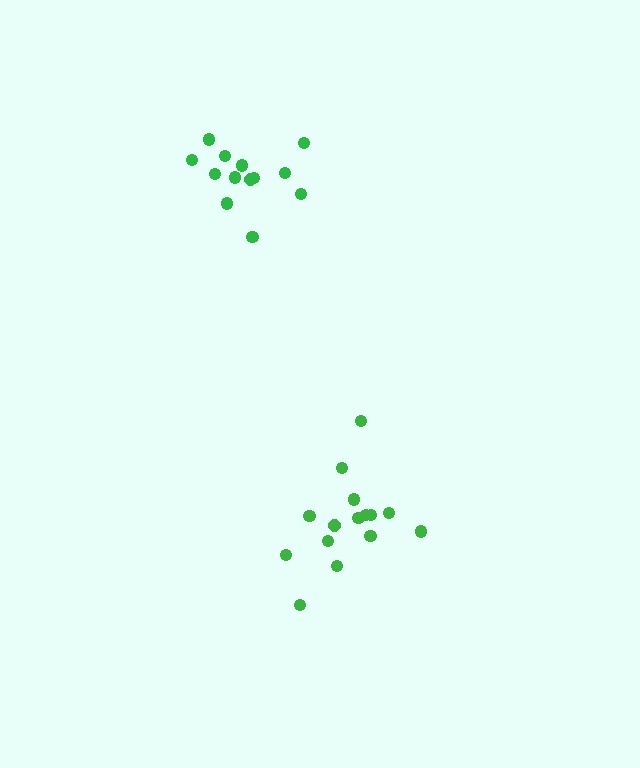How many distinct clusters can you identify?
There are 2 distinct clusters.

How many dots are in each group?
Group 1: 15 dots, Group 2: 13 dots (28 total).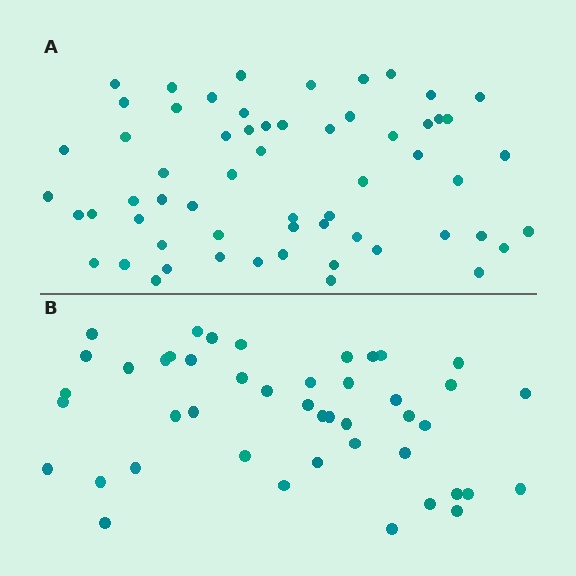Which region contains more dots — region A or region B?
Region A (the top region) has more dots.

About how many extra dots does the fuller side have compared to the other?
Region A has approximately 15 more dots than region B.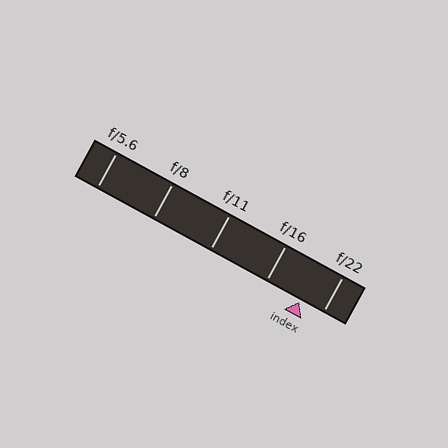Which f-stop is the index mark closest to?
The index mark is closest to f/22.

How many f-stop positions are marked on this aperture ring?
There are 5 f-stop positions marked.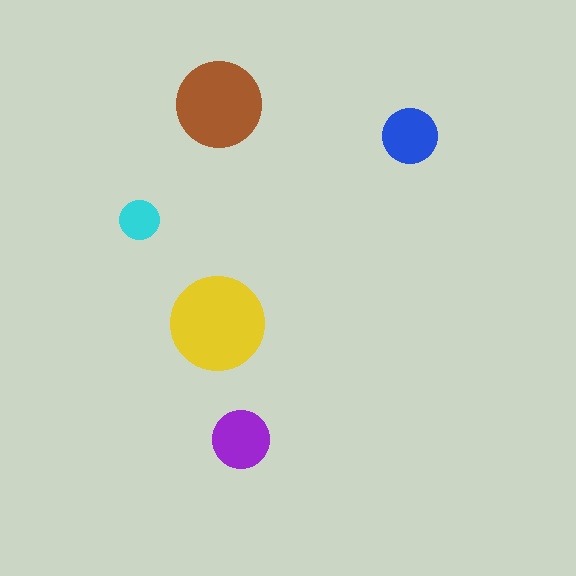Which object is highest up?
The brown circle is topmost.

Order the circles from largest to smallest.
the yellow one, the brown one, the purple one, the blue one, the cyan one.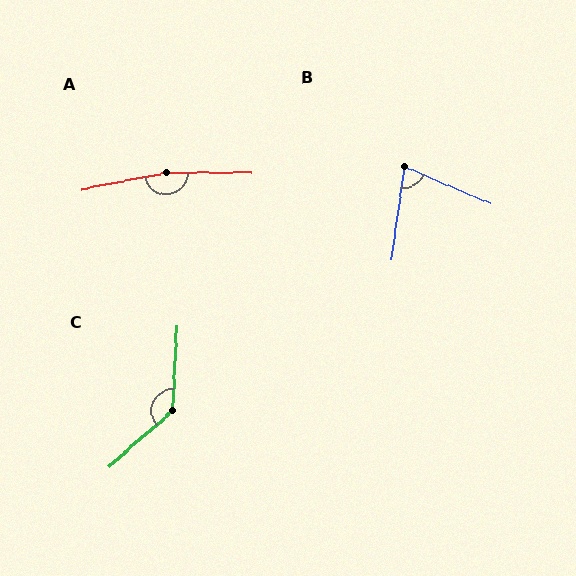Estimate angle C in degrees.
Approximately 134 degrees.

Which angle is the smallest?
B, at approximately 75 degrees.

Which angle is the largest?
A, at approximately 169 degrees.